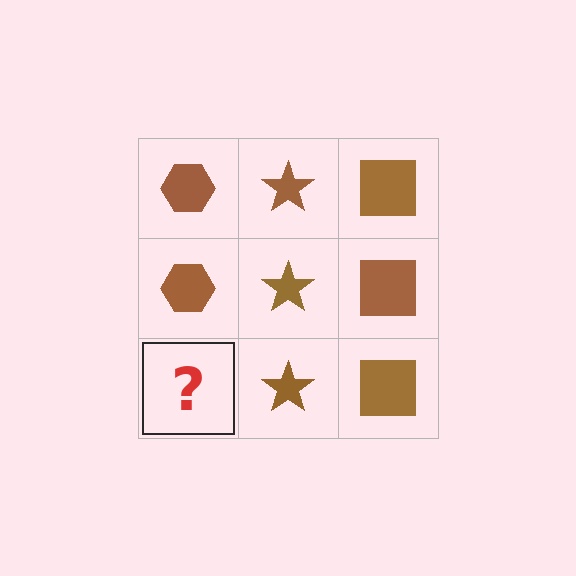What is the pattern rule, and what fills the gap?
The rule is that each column has a consistent shape. The gap should be filled with a brown hexagon.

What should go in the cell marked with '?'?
The missing cell should contain a brown hexagon.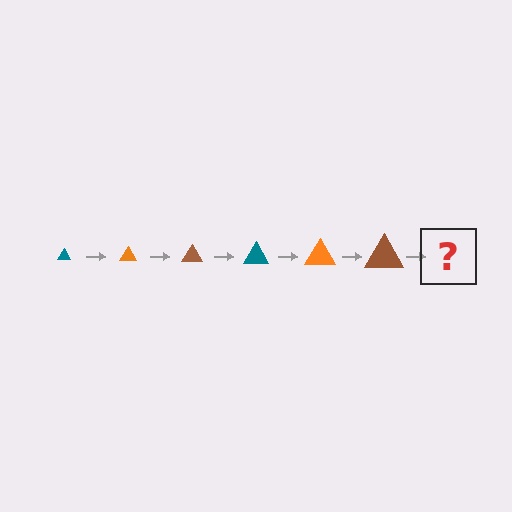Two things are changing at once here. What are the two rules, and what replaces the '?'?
The two rules are that the triangle grows larger each step and the color cycles through teal, orange, and brown. The '?' should be a teal triangle, larger than the previous one.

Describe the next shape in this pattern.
It should be a teal triangle, larger than the previous one.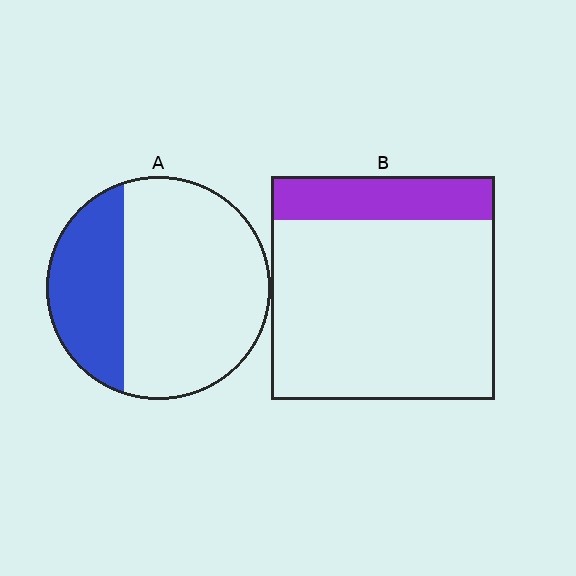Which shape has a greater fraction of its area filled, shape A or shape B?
Shape A.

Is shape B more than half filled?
No.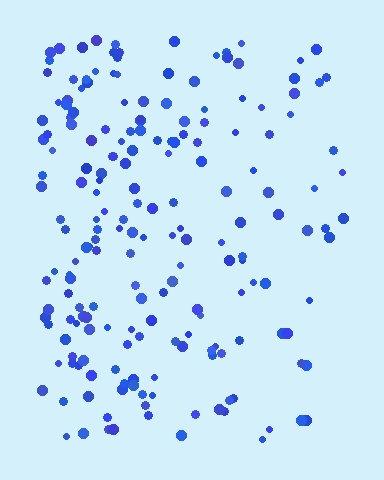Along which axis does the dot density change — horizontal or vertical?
Horizontal.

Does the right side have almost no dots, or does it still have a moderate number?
Still a moderate number, just noticeably fewer than the left.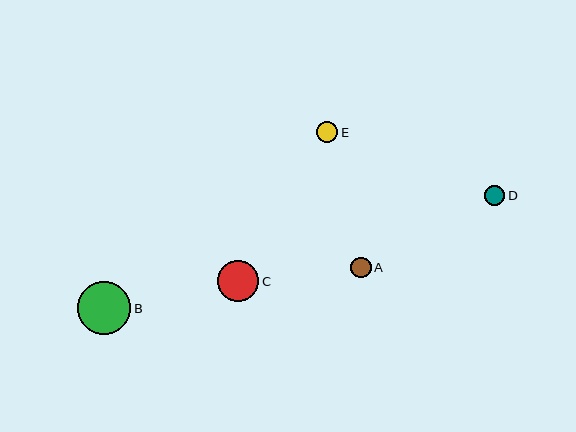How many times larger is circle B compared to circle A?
Circle B is approximately 2.6 times the size of circle A.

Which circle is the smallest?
Circle D is the smallest with a size of approximately 20 pixels.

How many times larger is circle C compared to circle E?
Circle C is approximately 1.9 times the size of circle E.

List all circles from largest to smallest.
From largest to smallest: B, C, E, A, D.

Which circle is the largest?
Circle B is the largest with a size of approximately 53 pixels.